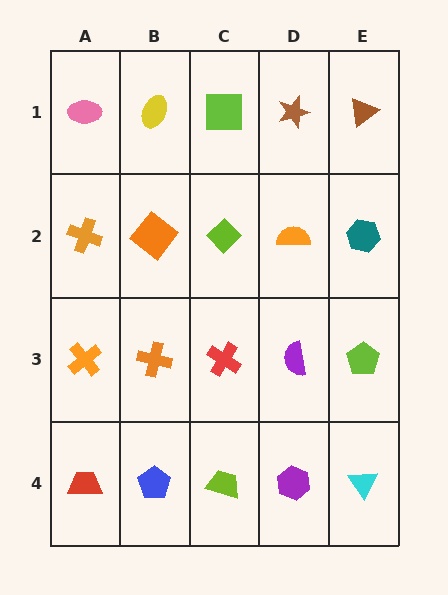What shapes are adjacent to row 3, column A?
An orange cross (row 2, column A), a red trapezoid (row 4, column A), an orange cross (row 3, column B).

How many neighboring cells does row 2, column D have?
4.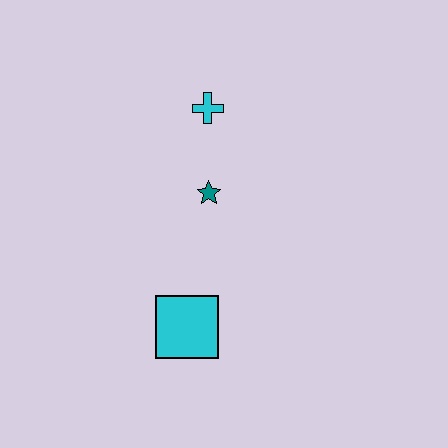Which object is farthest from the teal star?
The cyan square is farthest from the teal star.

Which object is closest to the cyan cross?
The teal star is closest to the cyan cross.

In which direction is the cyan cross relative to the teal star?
The cyan cross is above the teal star.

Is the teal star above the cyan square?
Yes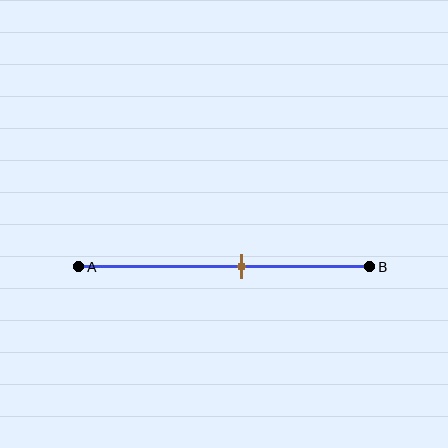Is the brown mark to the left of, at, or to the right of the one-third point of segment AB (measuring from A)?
The brown mark is to the right of the one-third point of segment AB.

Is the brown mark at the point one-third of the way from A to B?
No, the mark is at about 55% from A, not at the 33% one-third point.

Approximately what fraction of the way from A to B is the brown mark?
The brown mark is approximately 55% of the way from A to B.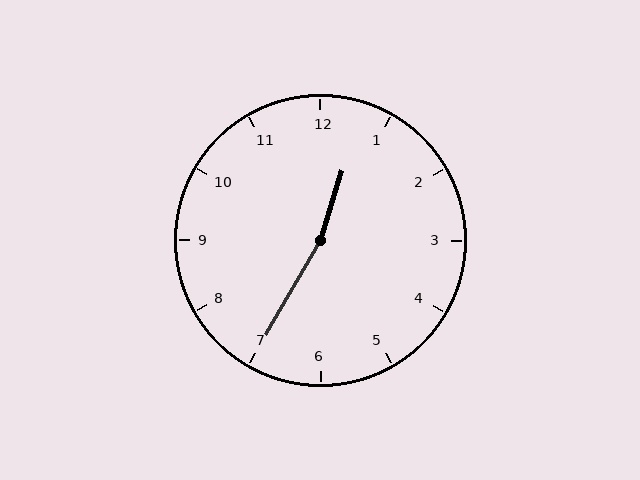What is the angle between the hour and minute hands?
Approximately 168 degrees.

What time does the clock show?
12:35.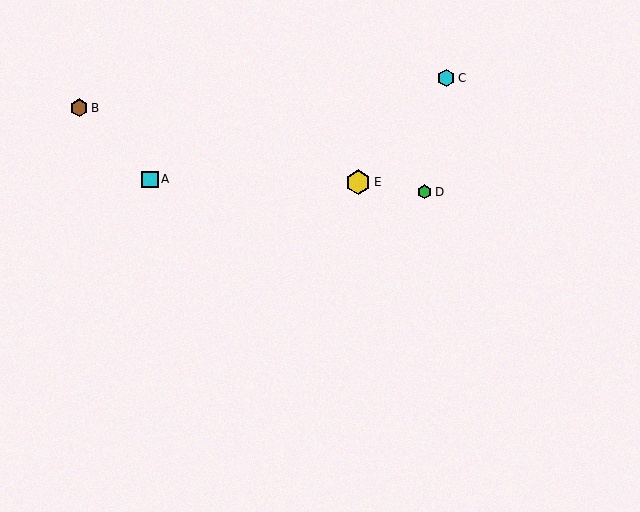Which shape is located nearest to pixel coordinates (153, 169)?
The cyan square (labeled A) at (150, 179) is nearest to that location.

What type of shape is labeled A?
Shape A is a cyan square.